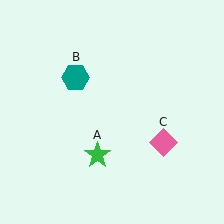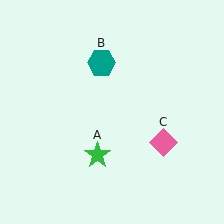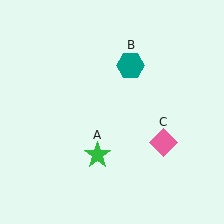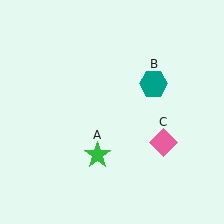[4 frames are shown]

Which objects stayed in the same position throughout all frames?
Green star (object A) and pink diamond (object C) remained stationary.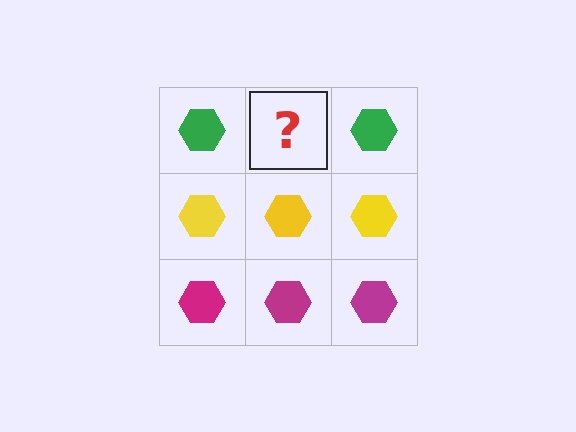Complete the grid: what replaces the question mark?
The question mark should be replaced with a green hexagon.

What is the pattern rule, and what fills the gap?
The rule is that each row has a consistent color. The gap should be filled with a green hexagon.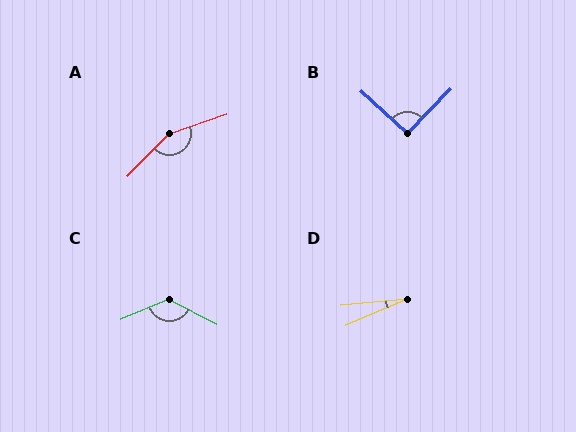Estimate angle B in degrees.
Approximately 92 degrees.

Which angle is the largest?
A, at approximately 152 degrees.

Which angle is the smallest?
D, at approximately 18 degrees.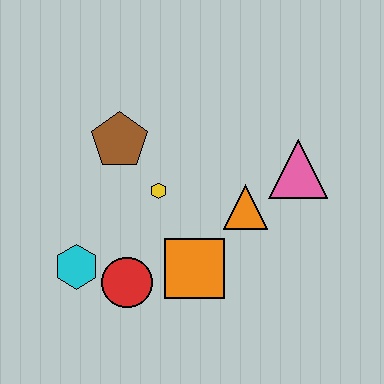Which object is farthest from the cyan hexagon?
The pink triangle is farthest from the cyan hexagon.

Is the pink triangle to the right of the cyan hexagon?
Yes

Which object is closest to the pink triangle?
The orange triangle is closest to the pink triangle.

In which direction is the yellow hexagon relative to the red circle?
The yellow hexagon is above the red circle.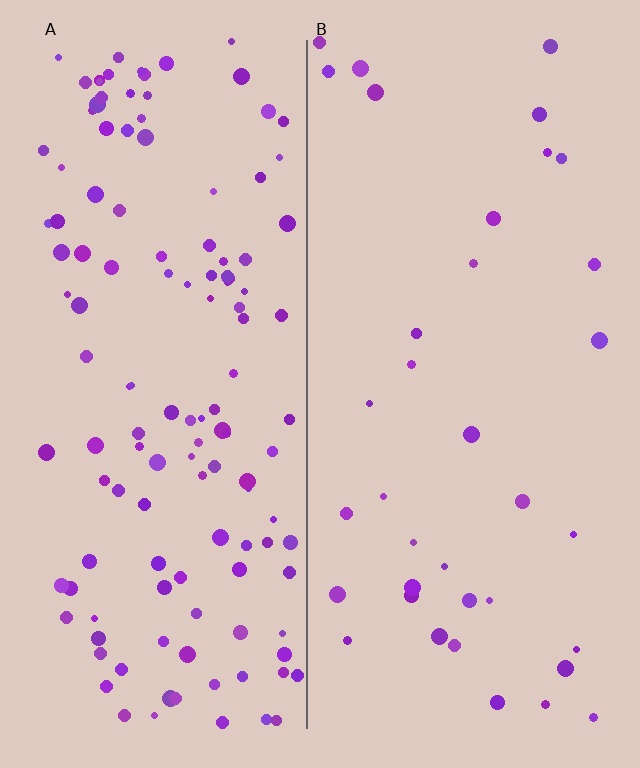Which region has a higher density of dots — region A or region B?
A (the left).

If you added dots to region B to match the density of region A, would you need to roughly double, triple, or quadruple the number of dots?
Approximately quadruple.